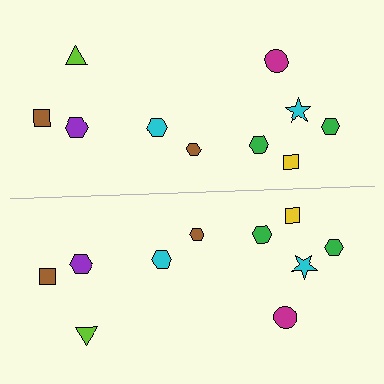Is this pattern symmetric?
Yes, this pattern has bilateral (reflection) symmetry.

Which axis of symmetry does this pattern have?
The pattern has a horizontal axis of symmetry running through the center of the image.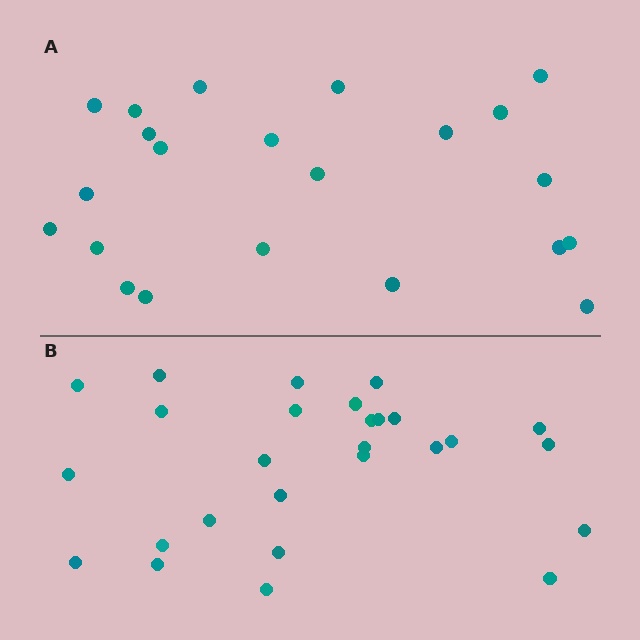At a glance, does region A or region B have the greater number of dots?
Region B (the bottom region) has more dots.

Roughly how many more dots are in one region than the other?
Region B has about 5 more dots than region A.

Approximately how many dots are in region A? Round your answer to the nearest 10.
About 20 dots. (The exact count is 22, which rounds to 20.)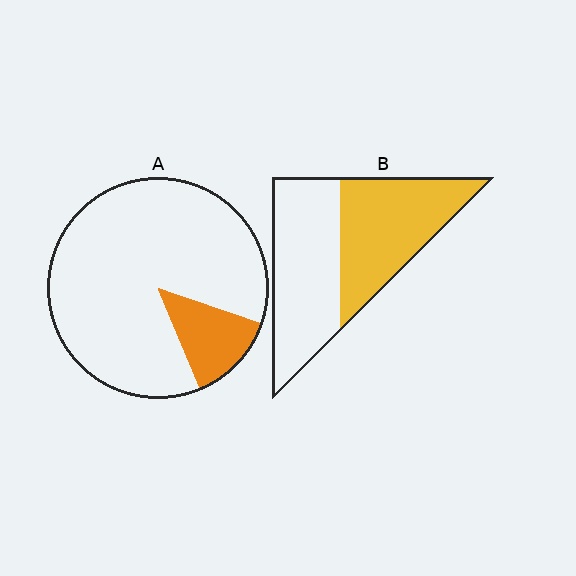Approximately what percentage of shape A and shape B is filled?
A is approximately 15% and B is approximately 50%.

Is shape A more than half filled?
No.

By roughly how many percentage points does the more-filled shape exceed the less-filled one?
By roughly 35 percentage points (B over A).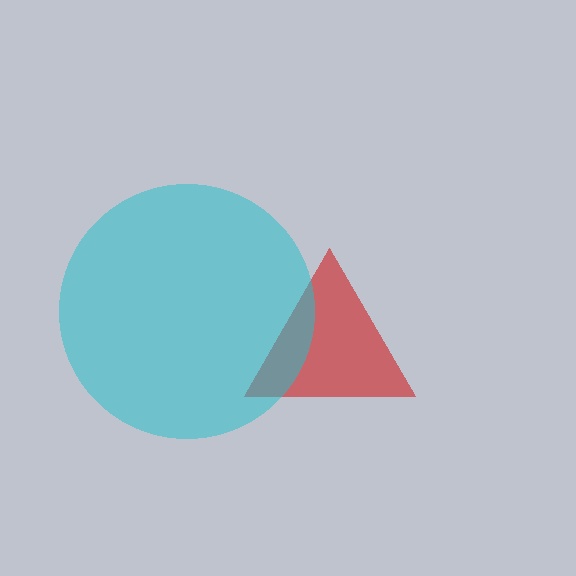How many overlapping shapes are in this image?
There are 2 overlapping shapes in the image.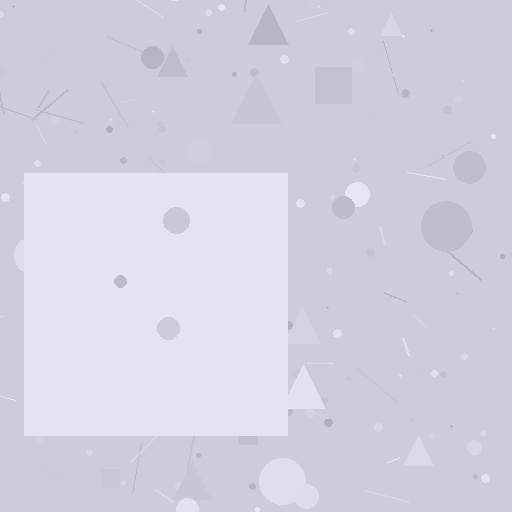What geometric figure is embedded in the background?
A square is embedded in the background.